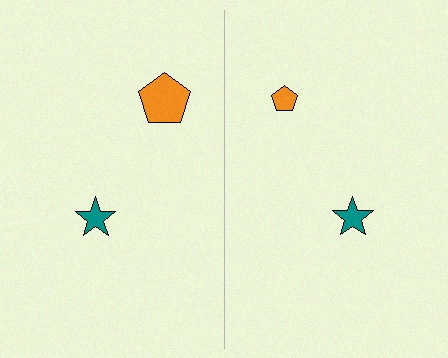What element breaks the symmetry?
The orange pentagon on the right side has a different size than its mirror counterpart.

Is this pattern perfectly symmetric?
No, the pattern is not perfectly symmetric. The orange pentagon on the right side has a different size than its mirror counterpart.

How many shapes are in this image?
There are 4 shapes in this image.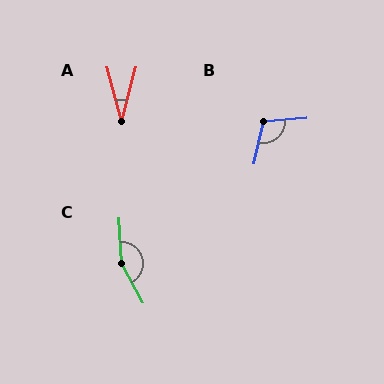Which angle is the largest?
C, at approximately 155 degrees.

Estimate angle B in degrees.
Approximately 107 degrees.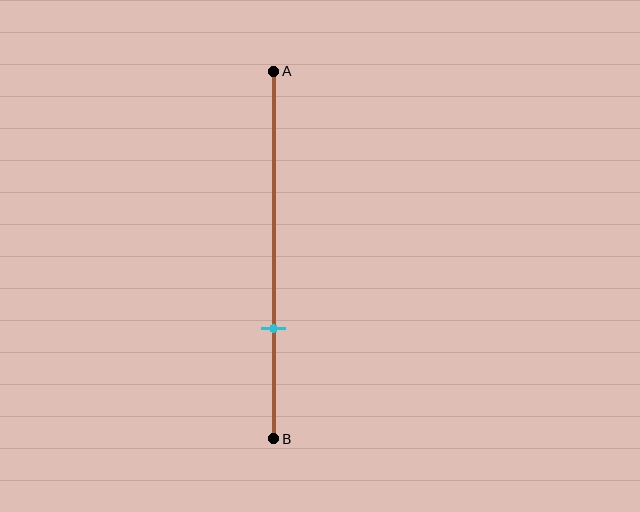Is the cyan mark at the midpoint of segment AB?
No, the mark is at about 70% from A, not at the 50% midpoint.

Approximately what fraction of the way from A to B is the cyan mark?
The cyan mark is approximately 70% of the way from A to B.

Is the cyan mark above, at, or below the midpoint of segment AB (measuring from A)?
The cyan mark is below the midpoint of segment AB.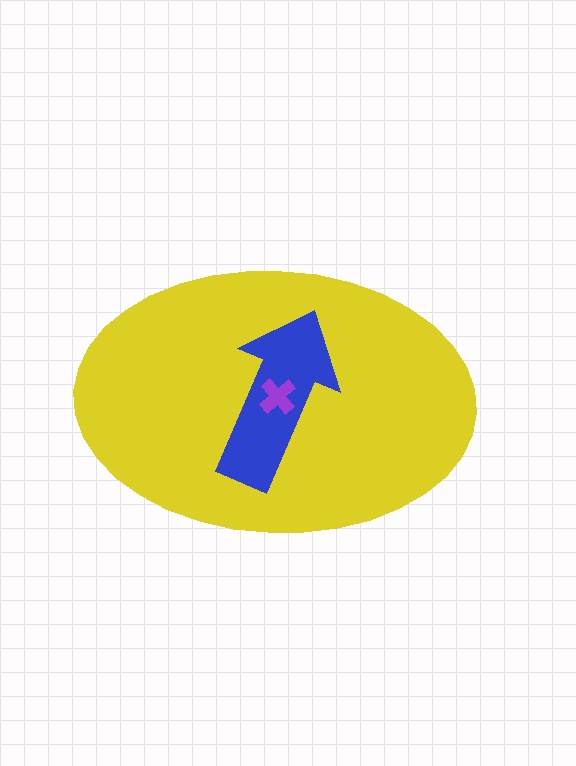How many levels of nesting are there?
3.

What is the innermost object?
The purple cross.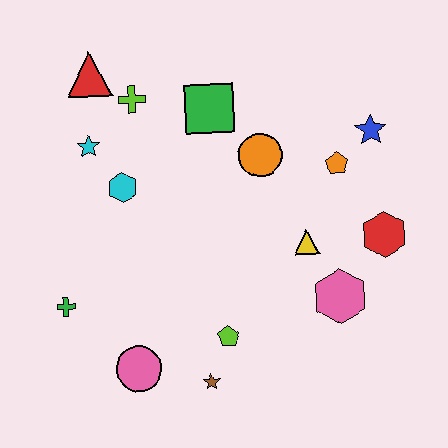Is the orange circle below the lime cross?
Yes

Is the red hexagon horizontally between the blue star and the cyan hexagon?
No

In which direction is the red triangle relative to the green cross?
The red triangle is above the green cross.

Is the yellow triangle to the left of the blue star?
Yes